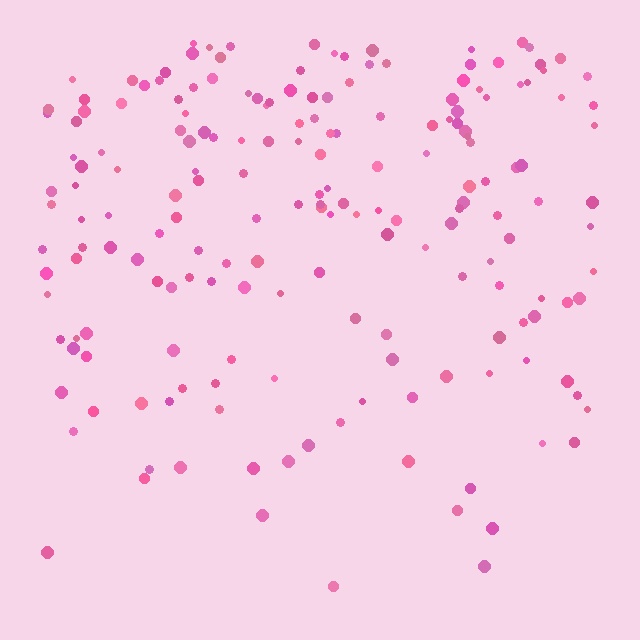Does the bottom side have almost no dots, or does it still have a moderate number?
Still a moderate number, just noticeably fewer than the top.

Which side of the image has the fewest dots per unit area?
The bottom.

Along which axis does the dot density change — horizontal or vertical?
Vertical.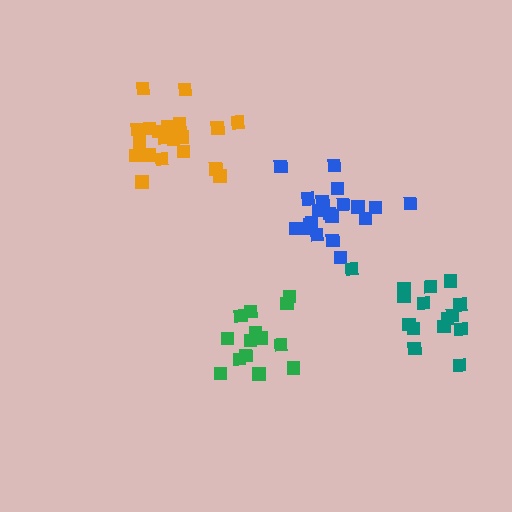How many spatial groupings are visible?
There are 4 spatial groupings.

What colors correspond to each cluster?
The clusters are colored: green, orange, blue, teal.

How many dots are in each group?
Group 1: 14 dots, Group 2: 20 dots, Group 3: 20 dots, Group 4: 15 dots (69 total).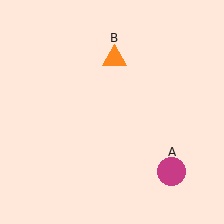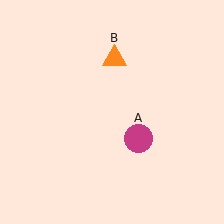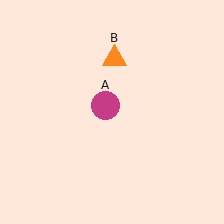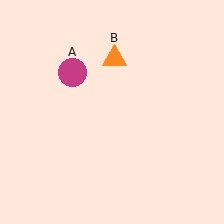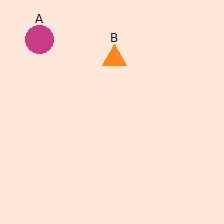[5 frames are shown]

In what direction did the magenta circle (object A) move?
The magenta circle (object A) moved up and to the left.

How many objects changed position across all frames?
1 object changed position: magenta circle (object A).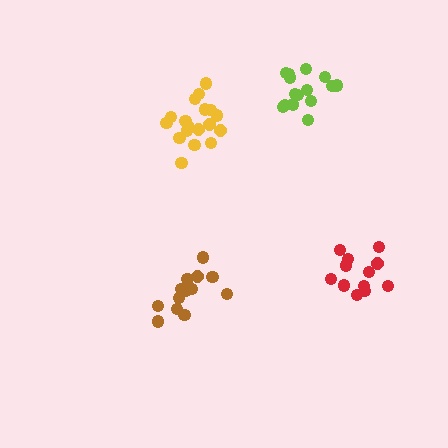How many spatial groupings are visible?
There are 4 spatial groupings.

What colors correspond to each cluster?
The clusters are colored: red, yellow, lime, brown.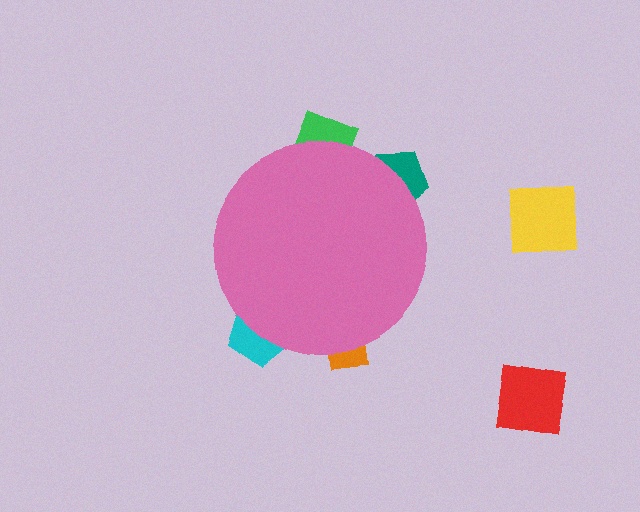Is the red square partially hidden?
No, the red square is fully visible.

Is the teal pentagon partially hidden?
Yes, the teal pentagon is partially hidden behind the pink circle.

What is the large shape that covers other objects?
A pink circle.